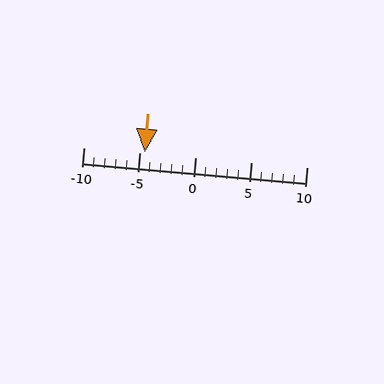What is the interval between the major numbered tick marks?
The major tick marks are spaced 5 units apart.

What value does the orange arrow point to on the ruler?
The orange arrow points to approximately -4.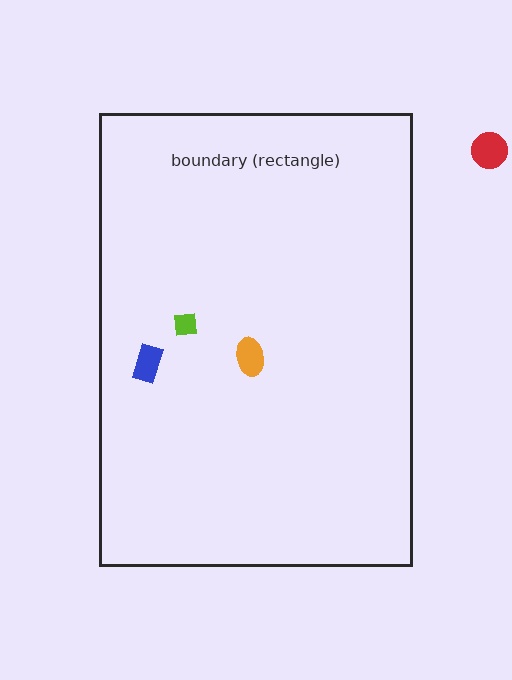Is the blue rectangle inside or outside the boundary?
Inside.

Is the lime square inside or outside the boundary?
Inside.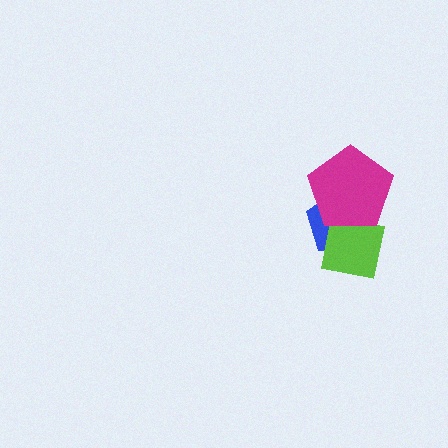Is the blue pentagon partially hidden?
Yes, it is partially covered by another shape.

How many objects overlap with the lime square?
2 objects overlap with the lime square.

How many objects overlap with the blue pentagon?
2 objects overlap with the blue pentagon.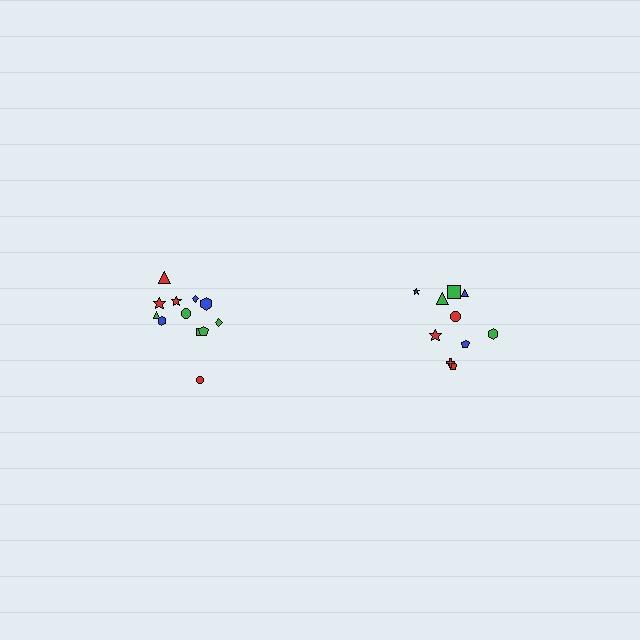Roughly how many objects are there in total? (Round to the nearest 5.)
Roughly 20 objects in total.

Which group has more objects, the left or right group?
The left group.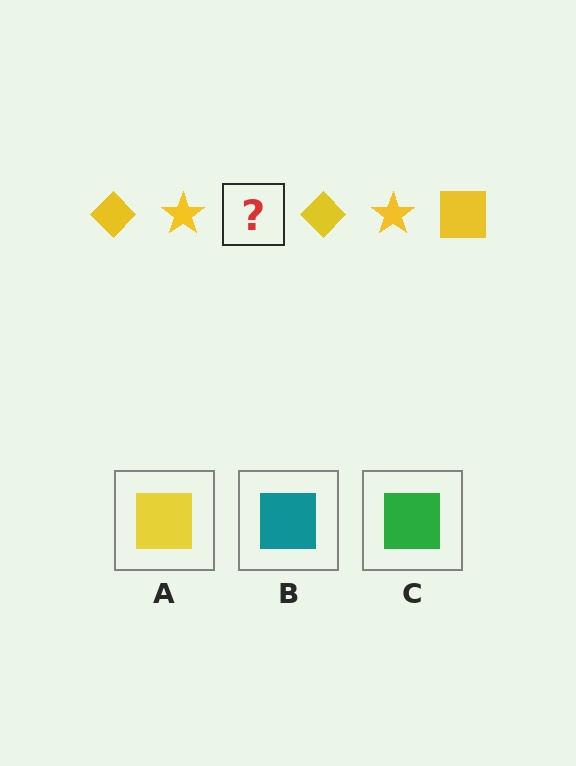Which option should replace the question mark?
Option A.